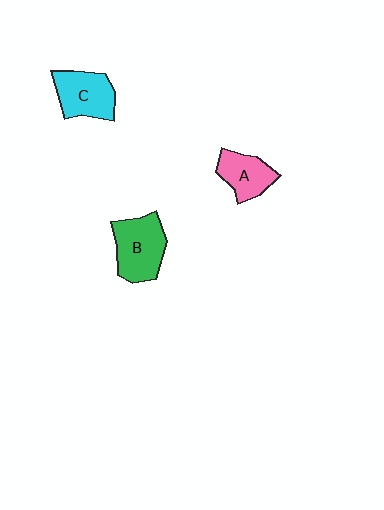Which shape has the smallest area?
Shape A (pink).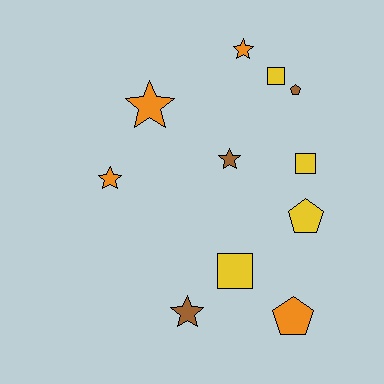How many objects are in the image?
There are 11 objects.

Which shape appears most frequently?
Star, with 5 objects.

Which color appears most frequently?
Orange, with 4 objects.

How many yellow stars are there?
There are no yellow stars.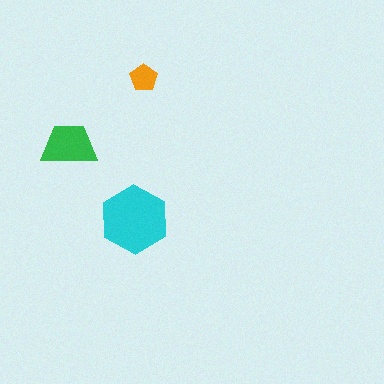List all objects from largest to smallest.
The cyan hexagon, the green trapezoid, the orange pentagon.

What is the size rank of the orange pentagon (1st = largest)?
3rd.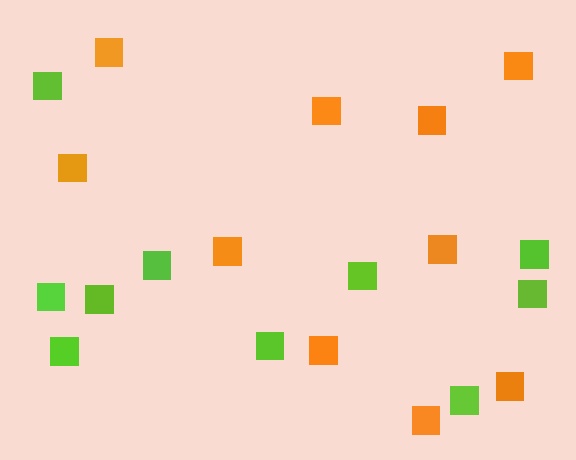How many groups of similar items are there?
There are 2 groups: one group of orange squares (10) and one group of lime squares (10).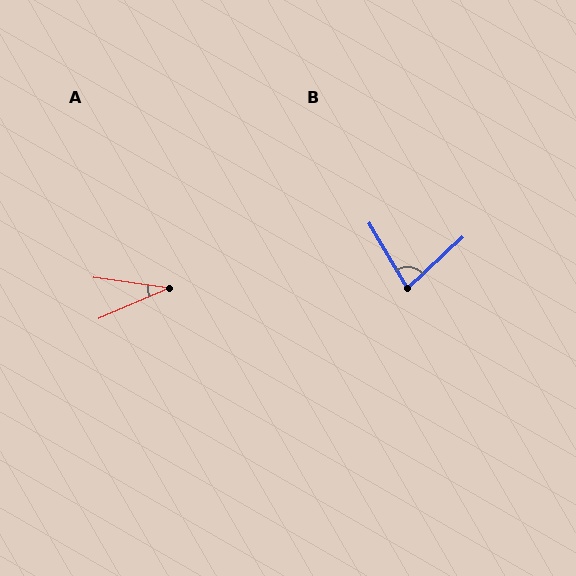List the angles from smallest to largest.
A (31°), B (78°).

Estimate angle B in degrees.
Approximately 78 degrees.